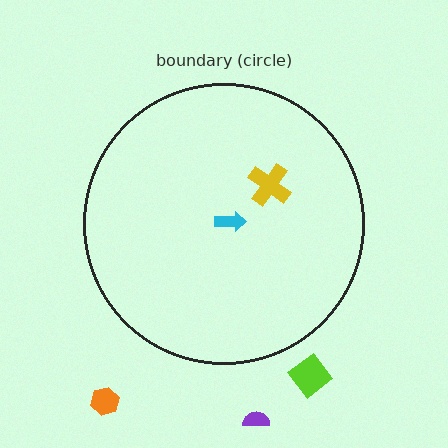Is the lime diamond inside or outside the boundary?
Outside.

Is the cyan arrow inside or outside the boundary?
Inside.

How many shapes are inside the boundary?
2 inside, 3 outside.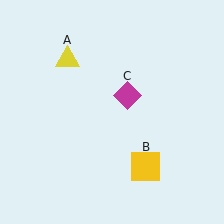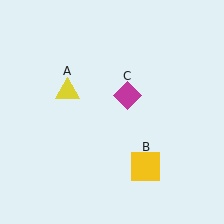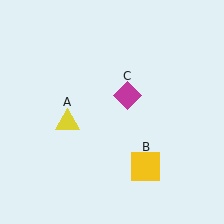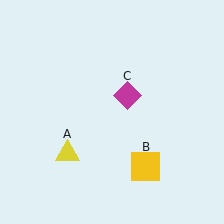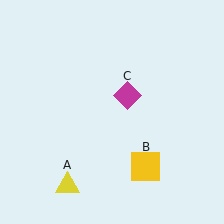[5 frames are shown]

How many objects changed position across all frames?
1 object changed position: yellow triangle (object A).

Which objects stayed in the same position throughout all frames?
Yellow square (object B) and magenta diamond (object C) remained stationary.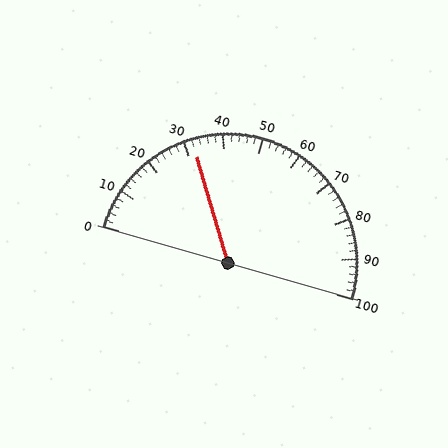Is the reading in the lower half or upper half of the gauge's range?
The reading is in the lower half of the range (0 to 100).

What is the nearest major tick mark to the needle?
The nearest major tick mark is 30.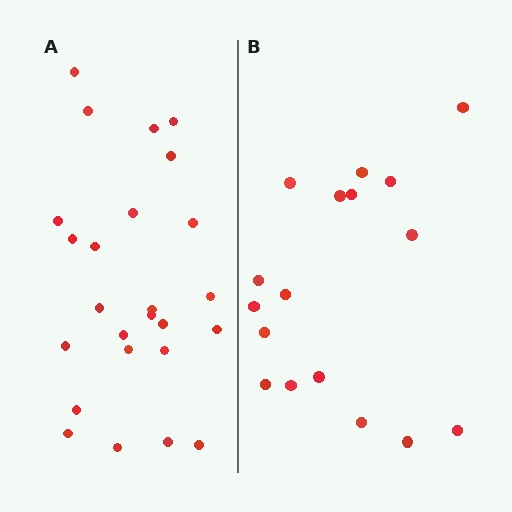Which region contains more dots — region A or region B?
Region A (the left region) has more dots.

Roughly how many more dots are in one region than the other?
Region A has roughly 8 or so more dots than region B.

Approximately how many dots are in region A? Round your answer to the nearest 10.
About 20 dots. (The exact count is 25, which rounds to 20.)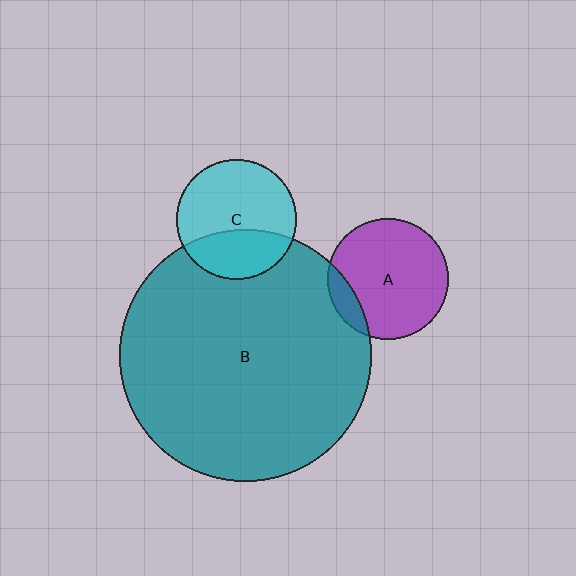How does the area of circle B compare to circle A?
Approximately 4.4 times.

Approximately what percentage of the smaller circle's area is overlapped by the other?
Approximately 35%.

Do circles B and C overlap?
Yes.